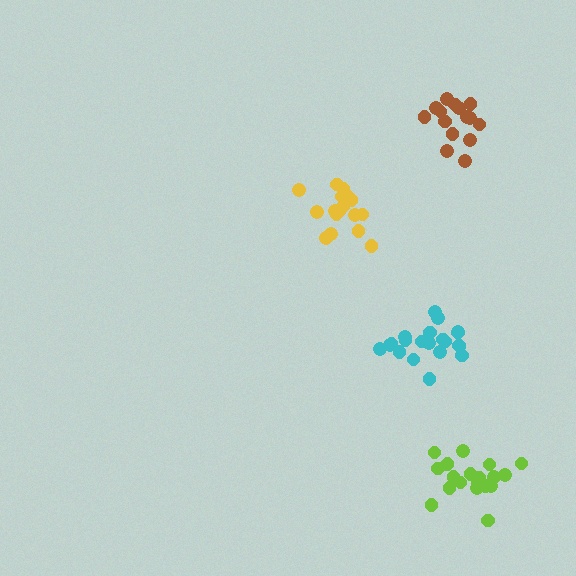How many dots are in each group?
Group 1: 21 dots, Group 2: 17 dots, Group 3: 15 dots, Group 4: 19 dots (72 total).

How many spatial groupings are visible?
There are 4 spatial groupings.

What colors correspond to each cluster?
The clusters are colored: cyan, yellow, brown, lime.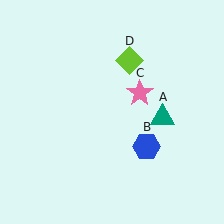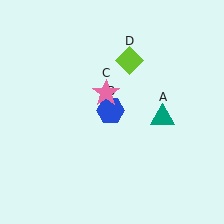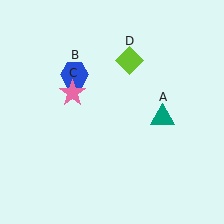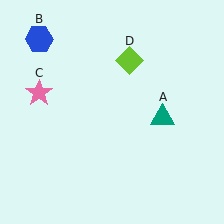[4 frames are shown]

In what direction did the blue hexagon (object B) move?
The blue hexagon (object B) moved up and to the left.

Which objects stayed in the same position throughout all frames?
Teal triangle (object A) and lime diamond (object D) remained stationary.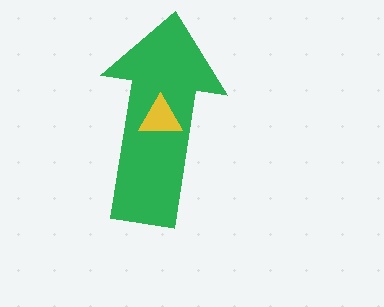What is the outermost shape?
The green arrow.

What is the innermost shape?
The yellow triangle.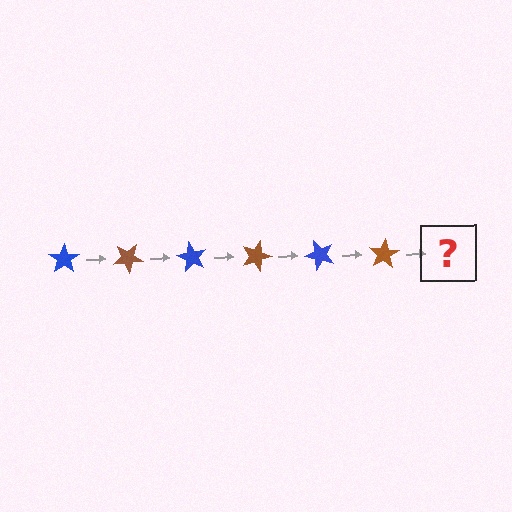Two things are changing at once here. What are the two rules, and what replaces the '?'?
The two rules are that it rotates 30 degrees each step and the color cycles through blue and brown. The '?' should be a blue star, rotated 180 degrees from the start.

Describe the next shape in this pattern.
It should be a blue star, rotated 180 degrees from the start.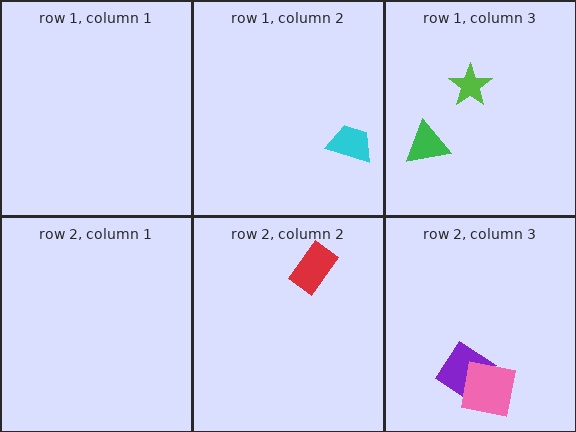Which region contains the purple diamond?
The row 2, column 3 region.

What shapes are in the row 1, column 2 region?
The cyan trapezoid.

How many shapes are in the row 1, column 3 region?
2.